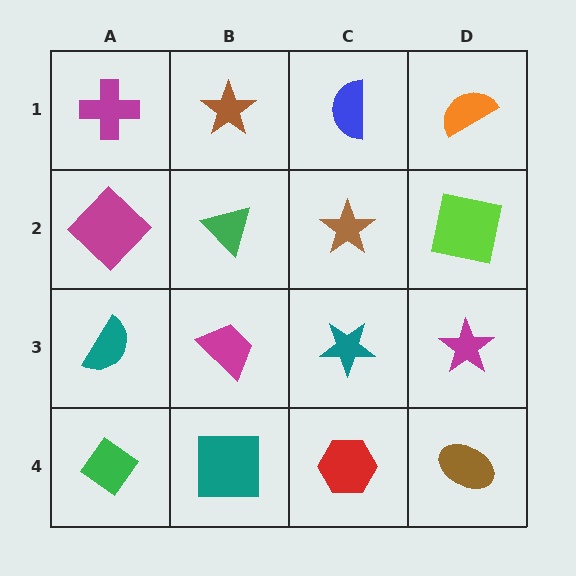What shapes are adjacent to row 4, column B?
A magenta trapezoid (row 3, column B), a green diamond (row 4, column A), a red hexagon (row 4, column C).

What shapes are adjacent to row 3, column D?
A lime square (row 2, column D), a brown ellipse (row 4, column D), a teal star (row 3, column C).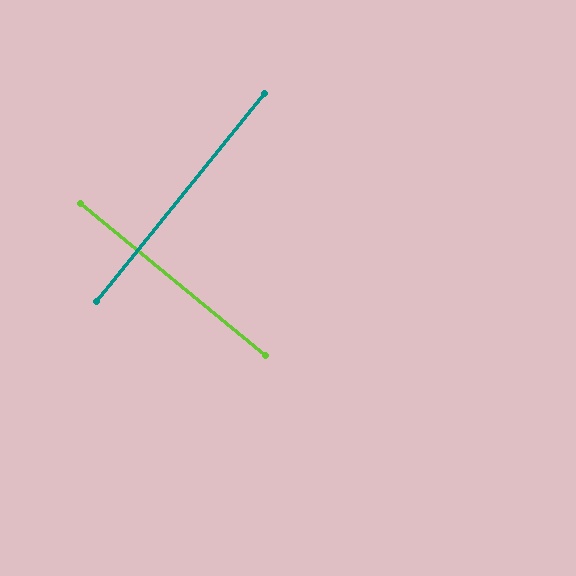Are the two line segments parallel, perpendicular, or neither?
Perpendicular — they meet at approximately 89°.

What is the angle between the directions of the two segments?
Approximately 89 degrees.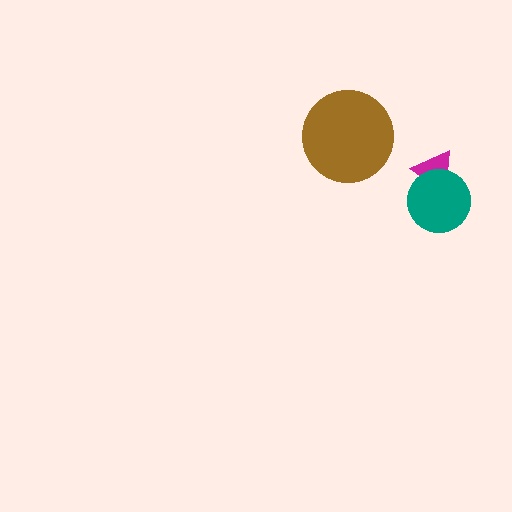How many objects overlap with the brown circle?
0 objects overlap with the brown circle.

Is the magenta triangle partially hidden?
Yes, it is partially covered by another shape.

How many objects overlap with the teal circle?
1 object overlaps with the teal circle.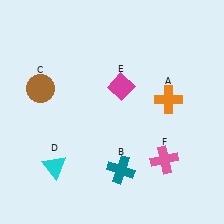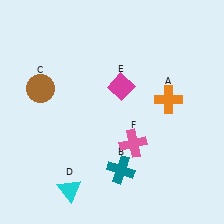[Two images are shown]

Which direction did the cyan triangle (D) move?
The cyan triangle (D) moved down.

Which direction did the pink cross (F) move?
The pink cross (F) moved left.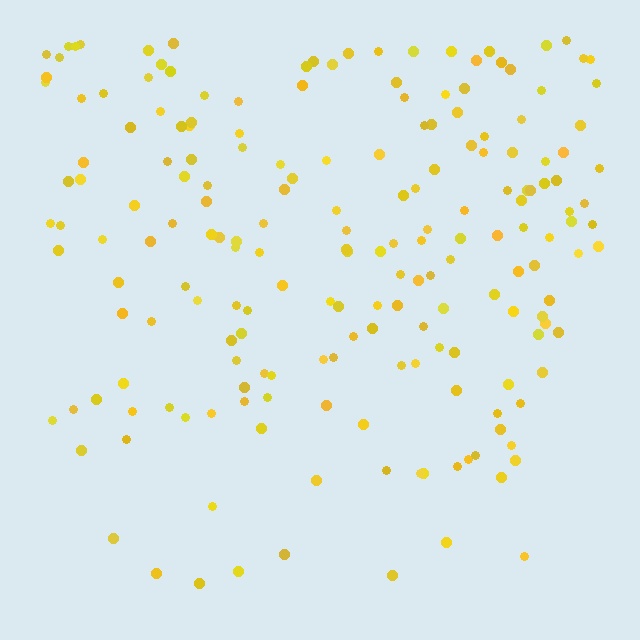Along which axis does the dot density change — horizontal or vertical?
Vertical.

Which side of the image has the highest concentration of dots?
The top.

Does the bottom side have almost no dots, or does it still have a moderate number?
Still a moderate number, just noticeably fewer than the top.